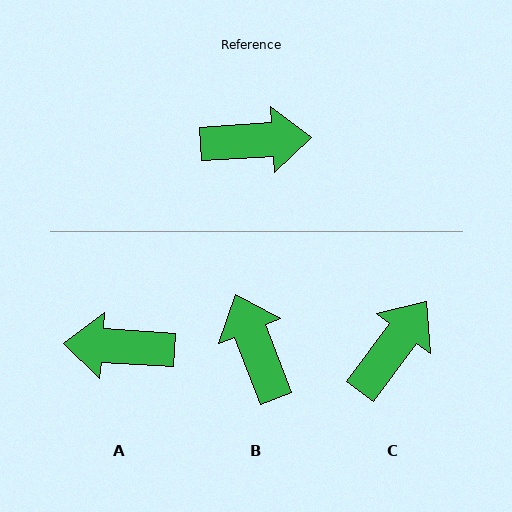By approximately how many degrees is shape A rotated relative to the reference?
Approximately 173 degrees counter-clockwise.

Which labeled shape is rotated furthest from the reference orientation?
A, about 173 degrees away.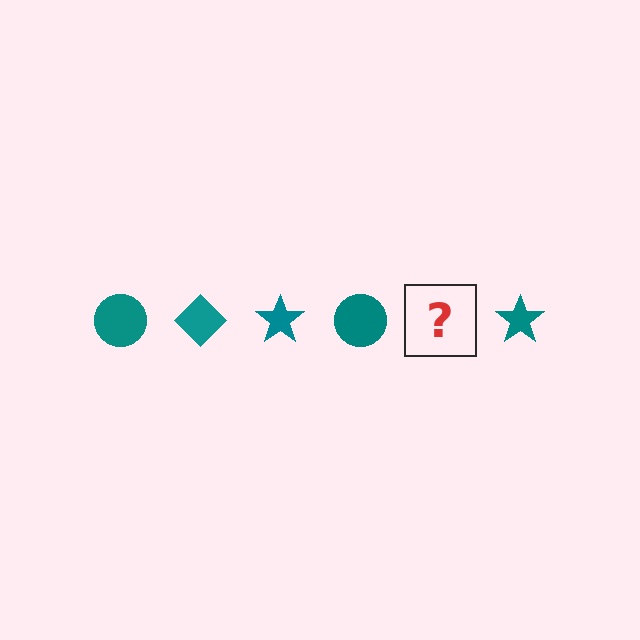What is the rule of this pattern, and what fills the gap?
The rule is that the pattern cycles through circle, diamond, star shapes in teal. The gap should be filled with a teal diamond.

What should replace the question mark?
The question mark should be replaced with a teal diamond.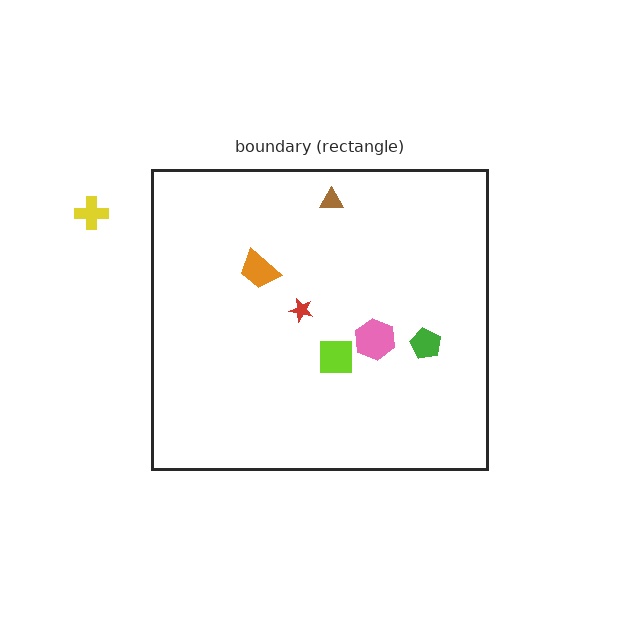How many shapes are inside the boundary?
6 inside, 1 outside.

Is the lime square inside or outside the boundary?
Inside.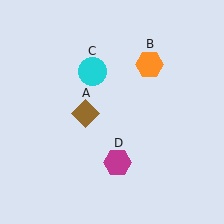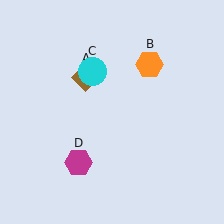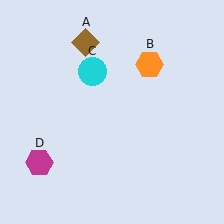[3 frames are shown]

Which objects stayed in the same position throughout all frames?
Orange hexagon (object B) and cyan circle (object C) remained stationary.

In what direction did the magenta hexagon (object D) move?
The magenta hexagon (object D) moved left.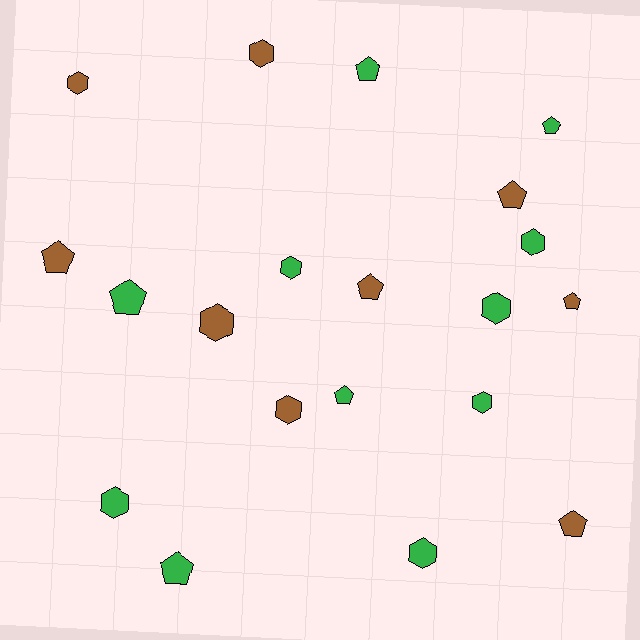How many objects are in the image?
There are 20 objects.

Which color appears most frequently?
Green, with 11 objects.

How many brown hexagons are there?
There are 4 brown hexagons.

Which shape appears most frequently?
Pentagon, with 10 objects.